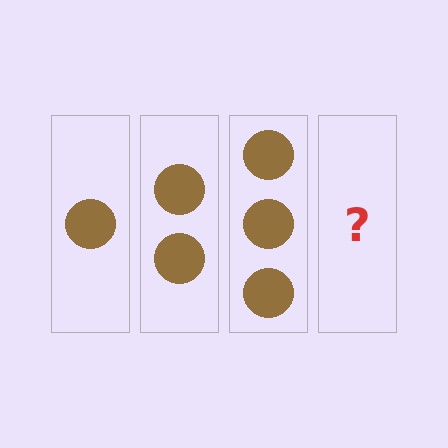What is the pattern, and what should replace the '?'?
The pattern is that each step adds one more circle. The '?' should be 4 circles.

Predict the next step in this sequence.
The next step is 4 circles.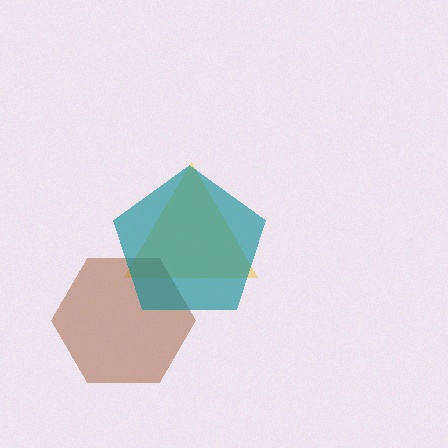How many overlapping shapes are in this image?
There are 3 overlapping shapes in the image.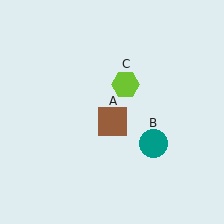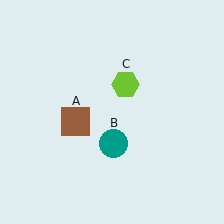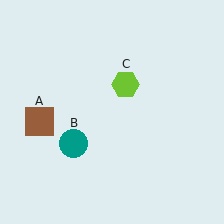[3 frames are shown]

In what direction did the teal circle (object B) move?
The teal circle (object B) moved left.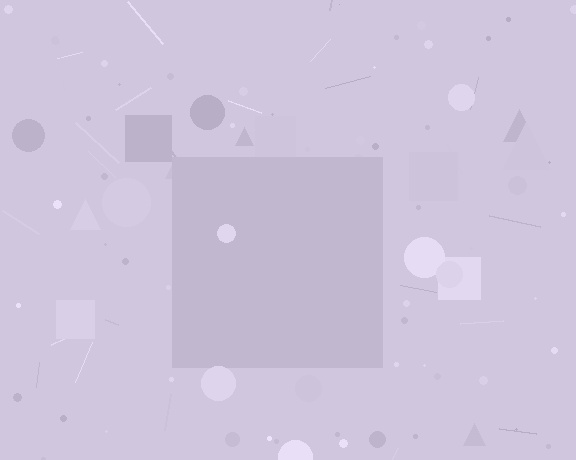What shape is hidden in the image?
A square is hidden in the image.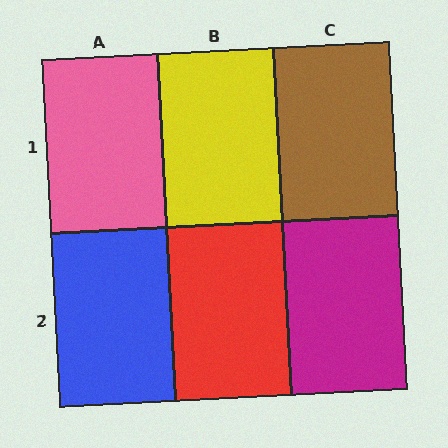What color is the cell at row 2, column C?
Magenta.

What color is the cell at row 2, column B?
Red.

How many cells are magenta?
1 cell is magenta.